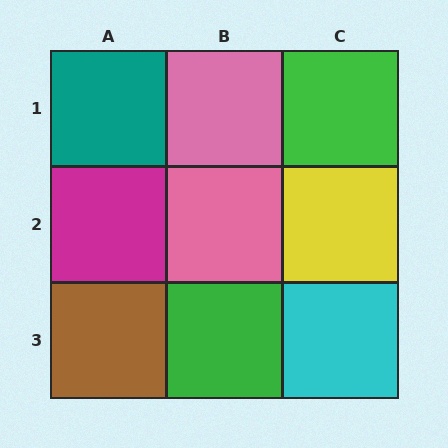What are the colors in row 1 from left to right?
Teal, pink, green.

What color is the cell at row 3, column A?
Brown.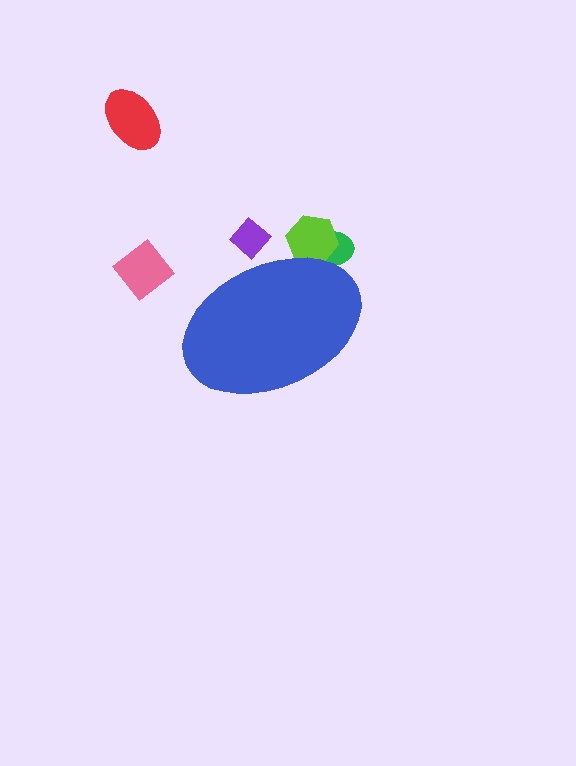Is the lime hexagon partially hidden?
Yes, the lime hexagon is partially hidden behind the blue ellipse.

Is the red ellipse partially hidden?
No, the red ellipse is fully visible.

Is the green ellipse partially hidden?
Yes, the green ellipse is partially hidden behind the blue ellipse.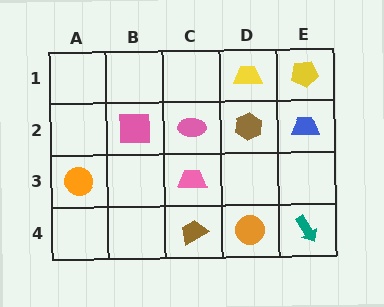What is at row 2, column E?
A blue trapezoid.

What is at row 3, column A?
An orange circle.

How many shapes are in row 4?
3 shapes.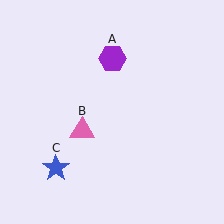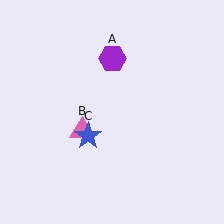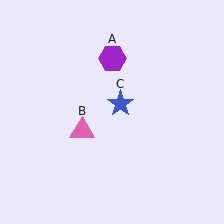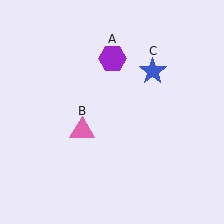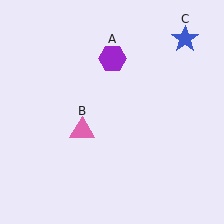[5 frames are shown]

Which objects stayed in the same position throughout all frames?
Purple hexagon (object A) and pink triangle (object B) remained stationary.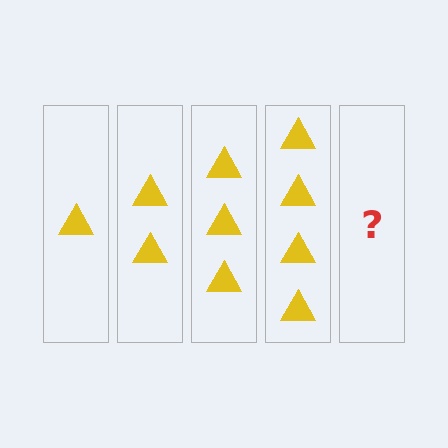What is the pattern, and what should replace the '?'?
The pattern is that each step adds one more triangle. The '?' should be 5 triangles.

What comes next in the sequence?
The next element should be 5 triangles.